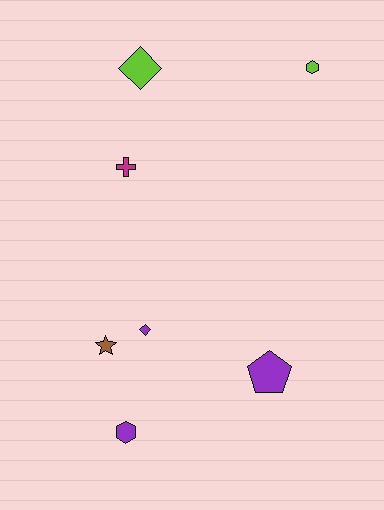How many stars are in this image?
There is 1 star.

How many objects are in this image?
There are 7 objects.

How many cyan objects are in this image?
There are no cyan objects.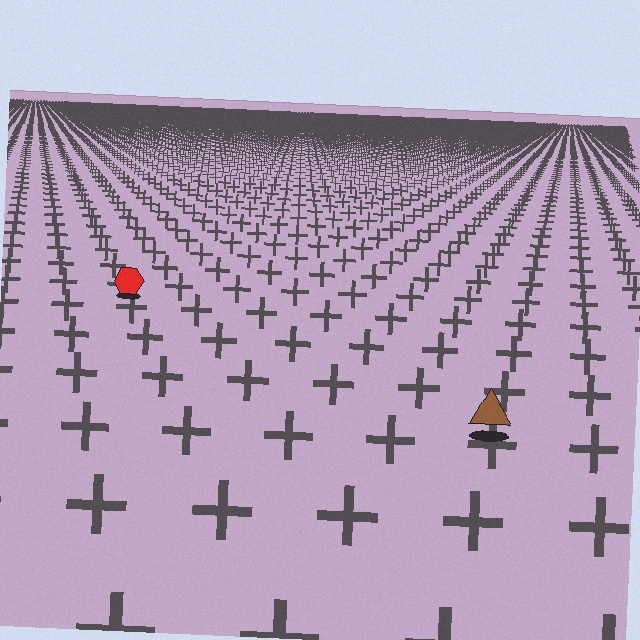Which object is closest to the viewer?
The brown triangle is closest. The texture marks near it are larger and more spread out.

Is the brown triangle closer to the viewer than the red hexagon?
Yes. The brown triangle is closer — you can tell from the texture gradient: the ground texture is coarser near it.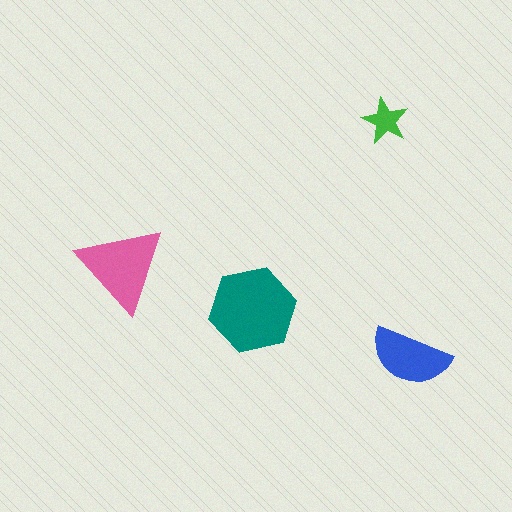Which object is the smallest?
The green star.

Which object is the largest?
The teal hexagon.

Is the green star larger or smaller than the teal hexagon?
Smaller.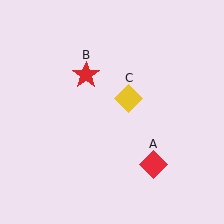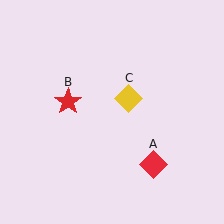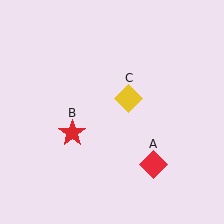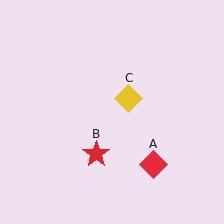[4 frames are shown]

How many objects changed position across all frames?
1 object changed position: red star (object B).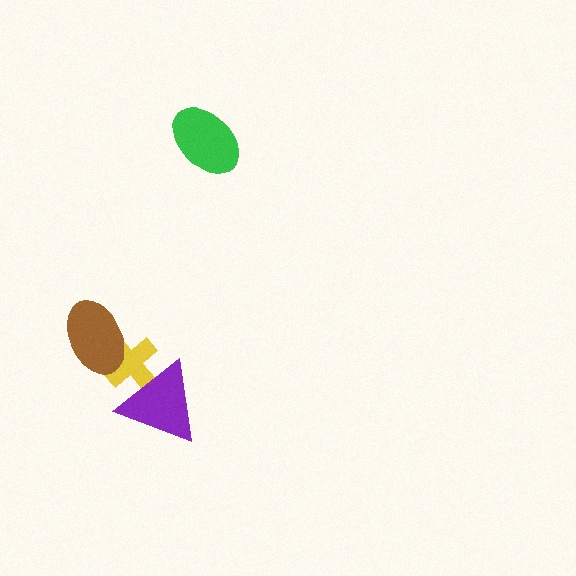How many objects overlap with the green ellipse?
0 objects overlap with the green ellipse.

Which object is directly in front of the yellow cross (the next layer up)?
The purple triangle is directly in front of the yellow cross.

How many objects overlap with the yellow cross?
2 objects overlap with the yellow cross.